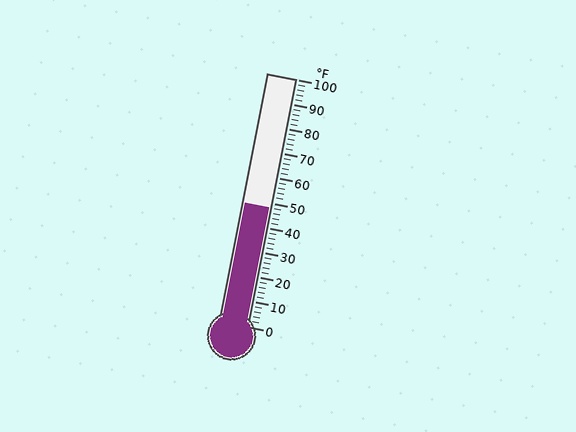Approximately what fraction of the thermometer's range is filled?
The thermometer is filled to approximately 50% of its range.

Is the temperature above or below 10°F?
The temperature is above 10°F.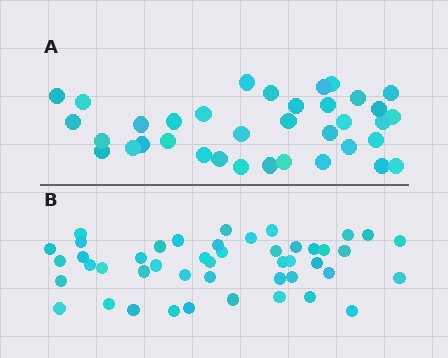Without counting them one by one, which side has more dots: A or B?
Region B (the bottom region) has more dots.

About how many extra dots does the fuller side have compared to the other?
Region B has roughly 10 or so more dots than region A.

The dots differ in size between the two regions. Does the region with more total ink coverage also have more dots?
No. Region A has more total ink coverage because its dots are larger, but region B actually contains more individual dots. Total area can be misleading — the number of items is what matters here.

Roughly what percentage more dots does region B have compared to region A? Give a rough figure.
About 30% more.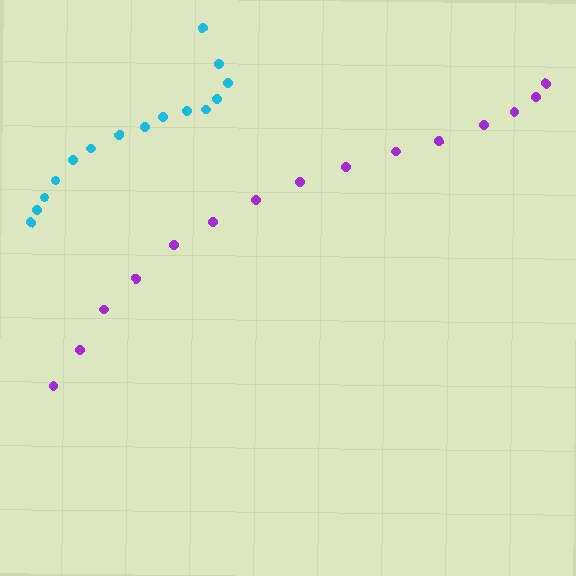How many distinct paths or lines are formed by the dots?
There are 2 distinct paths.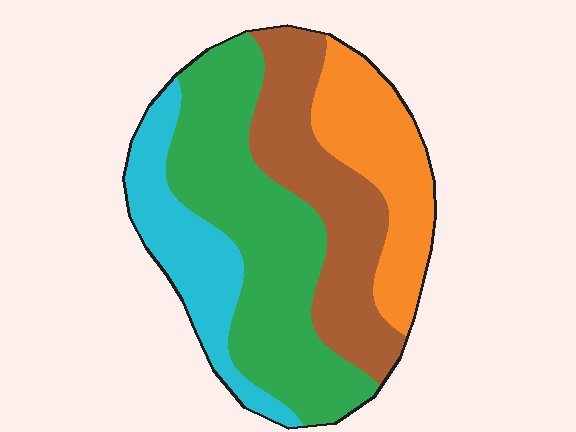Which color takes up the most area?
Green, at roughly 35%.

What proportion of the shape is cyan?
Cyan takes up less than a quarter of the shape.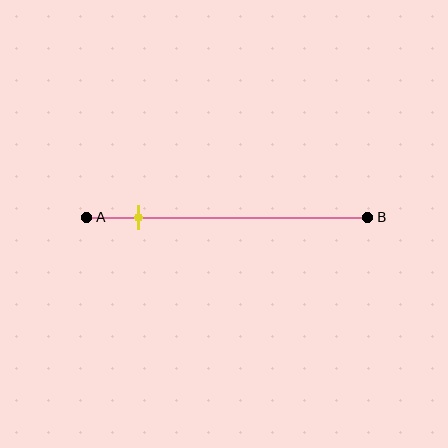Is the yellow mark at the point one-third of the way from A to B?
No, the mark is at about 20% from A, not at the 33% one-third point.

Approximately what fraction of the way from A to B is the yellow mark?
The yellow mark is approximately 20% of the way from A to B.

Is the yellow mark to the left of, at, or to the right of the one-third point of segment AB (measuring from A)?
The yellow mark is to the left of the one-third point of segment AB.